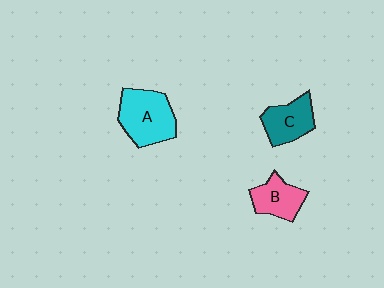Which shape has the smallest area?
Shape B (pink).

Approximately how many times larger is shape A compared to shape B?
Approximately 1.5 times.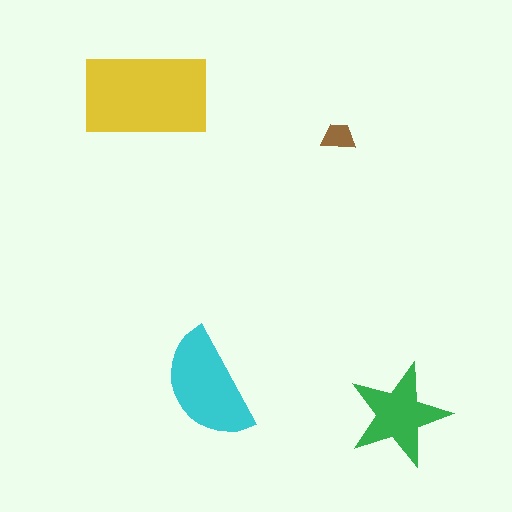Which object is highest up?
The yellow rectangle is topmost.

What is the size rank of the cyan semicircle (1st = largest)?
2nd.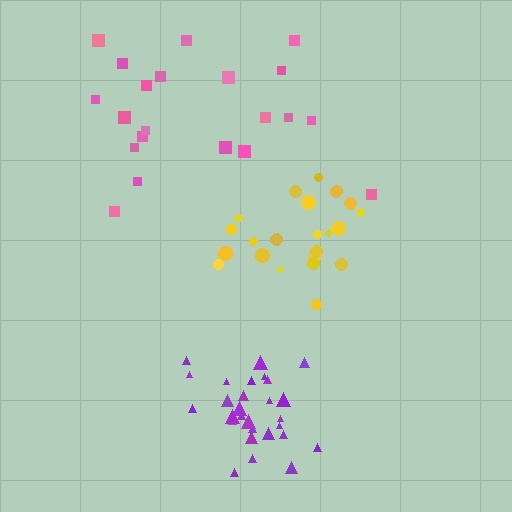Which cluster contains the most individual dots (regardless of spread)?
Purple (29).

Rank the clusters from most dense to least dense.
purple, yellow, pink.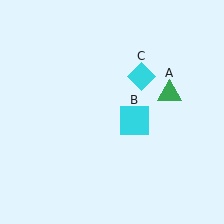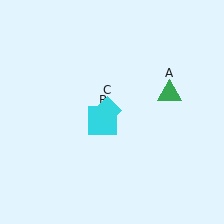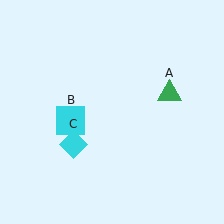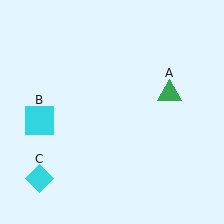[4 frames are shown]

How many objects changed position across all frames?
2 objects changed position: cyan square (object B), cyan diamond (object C).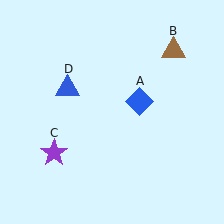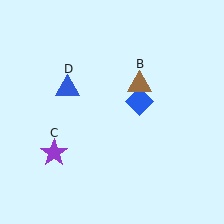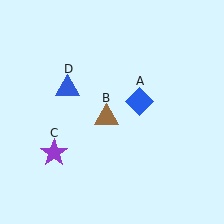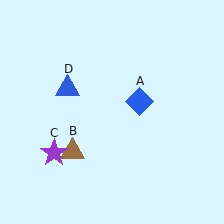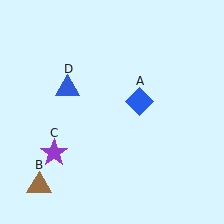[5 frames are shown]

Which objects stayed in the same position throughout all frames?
Blue diamond (object A) and purple star (object C) and blue triangle (object D) remained stationary.